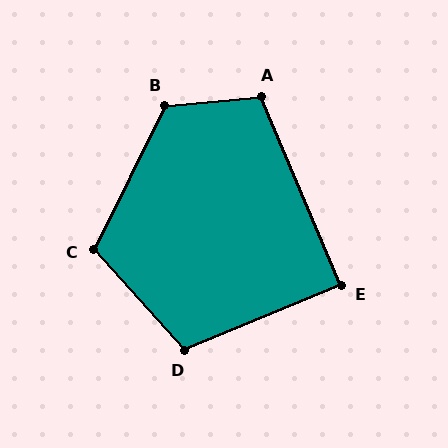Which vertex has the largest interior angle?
B, at approximately 121 degrees.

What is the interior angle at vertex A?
Approximately 108 degrees (obtuse).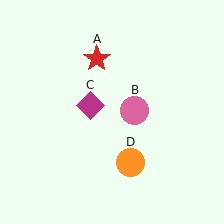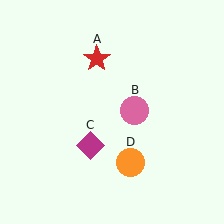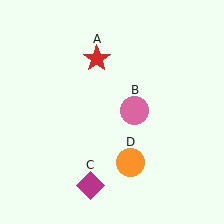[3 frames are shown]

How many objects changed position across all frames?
1 object changed position: magenta diamond (object C).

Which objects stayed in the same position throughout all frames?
Red star (object A) and pink circle (object B) and orange circle (object D) remained stationary.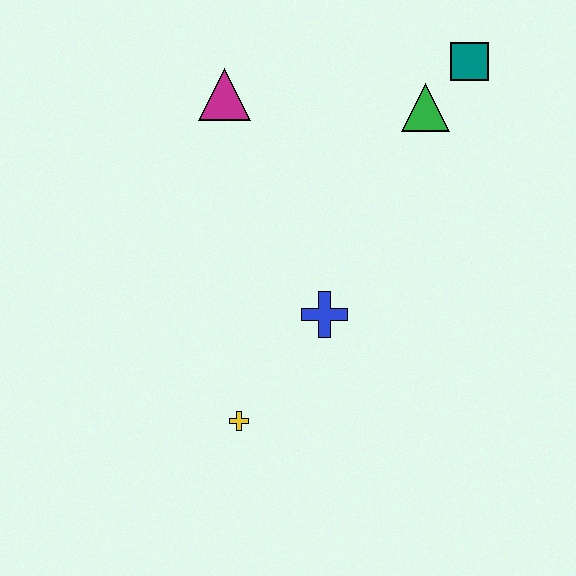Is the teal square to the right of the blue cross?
Yes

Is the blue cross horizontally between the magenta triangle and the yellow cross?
No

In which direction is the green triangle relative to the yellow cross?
The green triangle is above the yellow cross.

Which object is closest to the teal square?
The green triangle is closest to the teal square.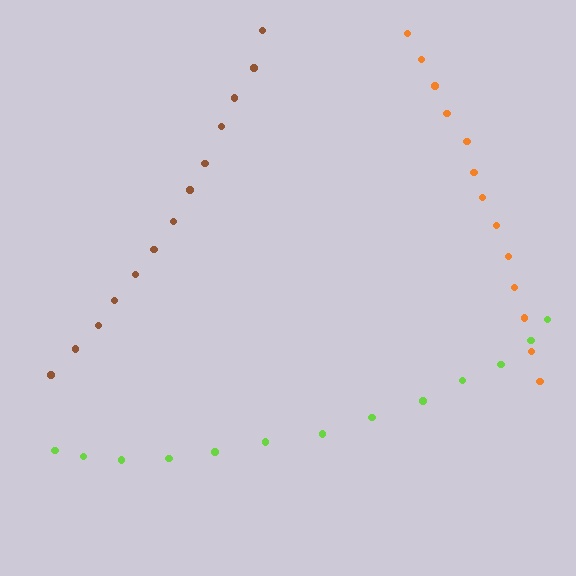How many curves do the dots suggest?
There are 3 distinct paths.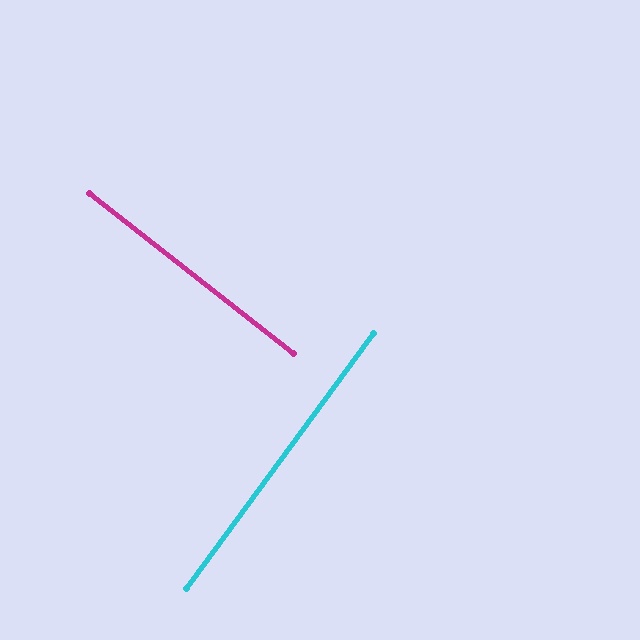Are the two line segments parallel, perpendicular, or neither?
Perpendicular — they meet at approximately 88°.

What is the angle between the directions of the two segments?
Approximately 88 degrees.